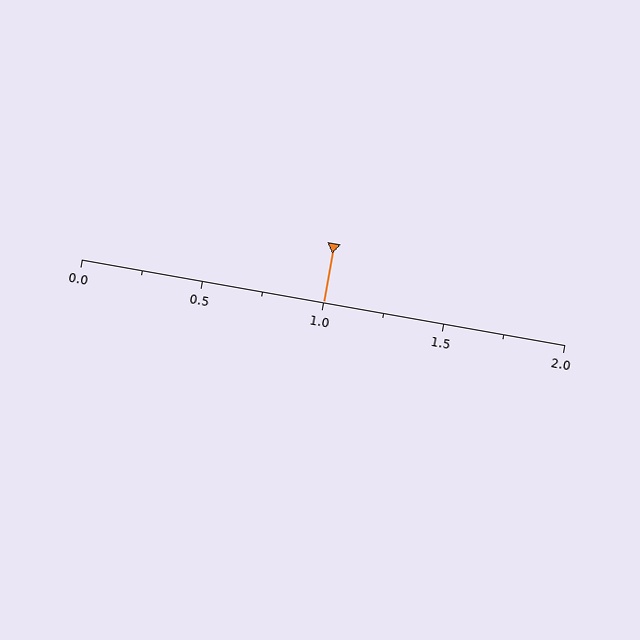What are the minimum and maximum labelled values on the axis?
The axis runs from 0.0 to 2.0.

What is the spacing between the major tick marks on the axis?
The major ticks are spaced 0.5 apart.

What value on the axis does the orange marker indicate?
The marker indicates approximately 1.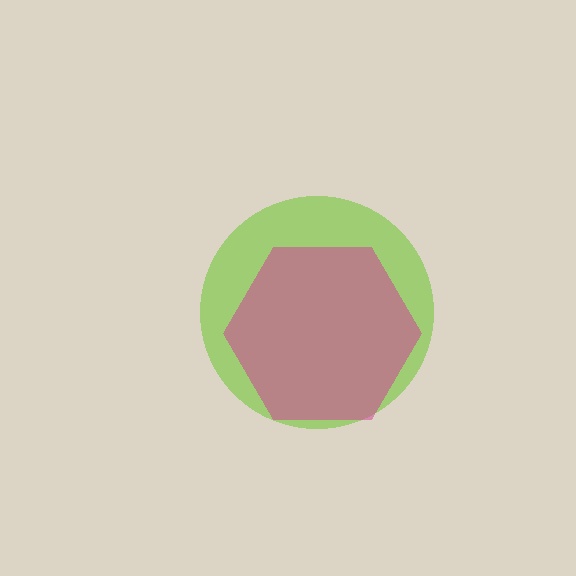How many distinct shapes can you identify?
There are 2 distinct shapes: a lime circle, a magenta hexagon.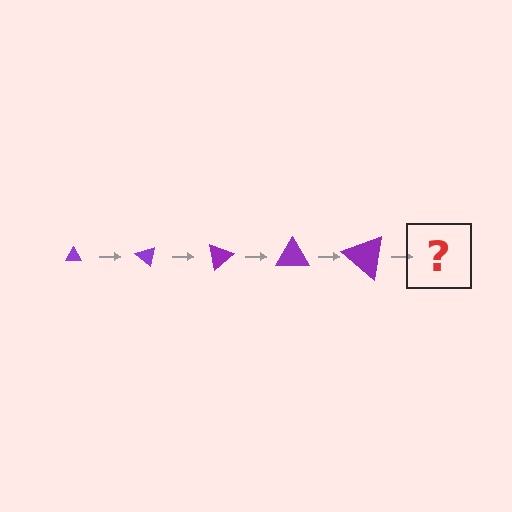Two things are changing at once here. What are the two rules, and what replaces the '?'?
The two rules are that the triangle grows larger each step and it rotates 40 degrees each step. The '?' should be a triangle, larger than the previous one and rotated 200 degrees from the start.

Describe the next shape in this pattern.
It should be a triangle, larger than the previous one and rotated 200 degrees from the start.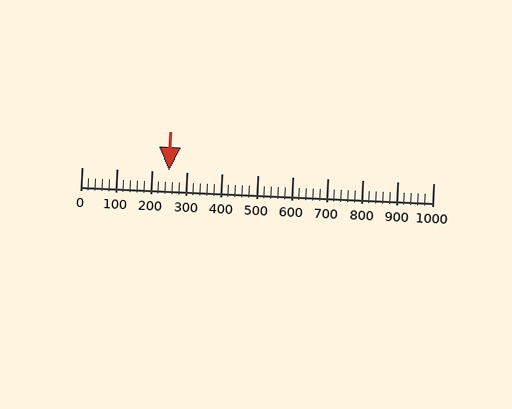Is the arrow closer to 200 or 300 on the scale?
The arrow is closer to 200.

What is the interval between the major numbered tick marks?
The major tick marks are spaced 100 units apart.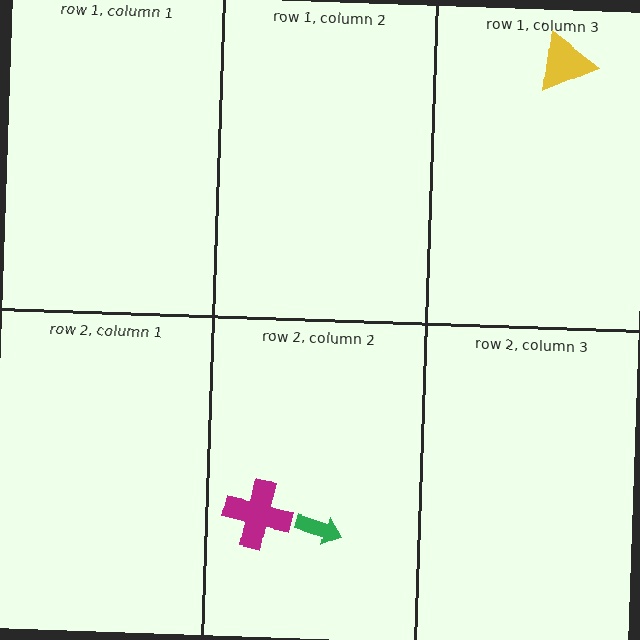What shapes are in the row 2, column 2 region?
The magenta cross, the green arrow.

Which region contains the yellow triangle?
The row 1, column 3 region.